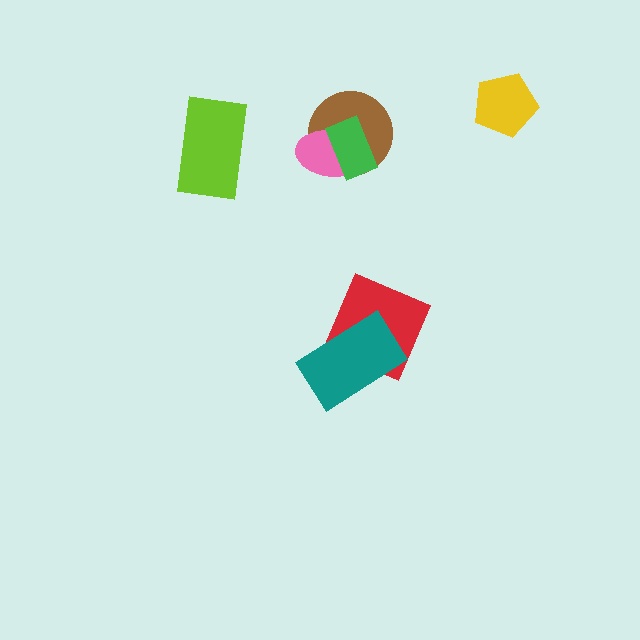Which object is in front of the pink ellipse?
The green rectangle is in front of the pink ellipse.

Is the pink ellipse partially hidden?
Yes, it is partially covered by another shape.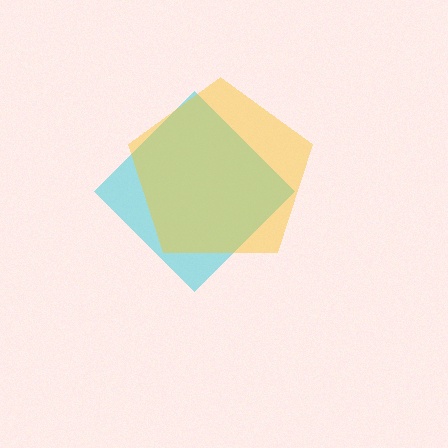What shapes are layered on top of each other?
The layered shapes are: a cyan diamond, a yellow pentagon.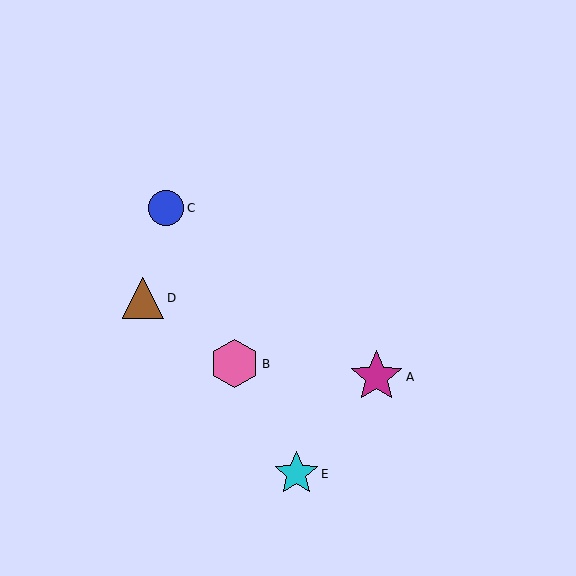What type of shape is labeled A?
Shape A is a magenta star.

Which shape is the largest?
The magenta star (labeled A) is the largest.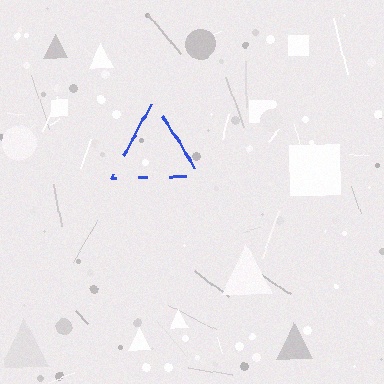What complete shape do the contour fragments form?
The contour fragments form a triangle.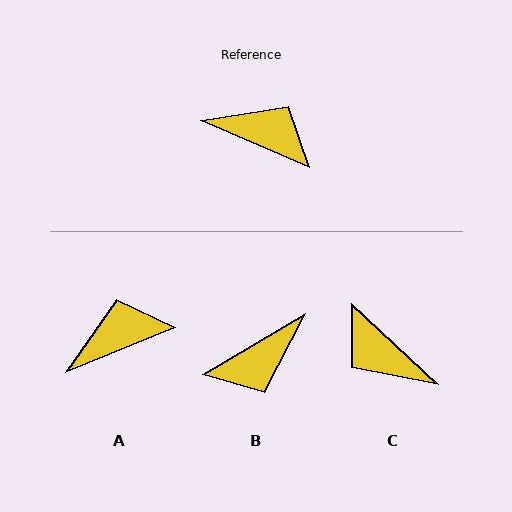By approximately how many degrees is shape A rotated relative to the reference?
Approximately 46 degrees counter-clockwise.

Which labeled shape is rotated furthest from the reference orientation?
C, about 160 degrees away.